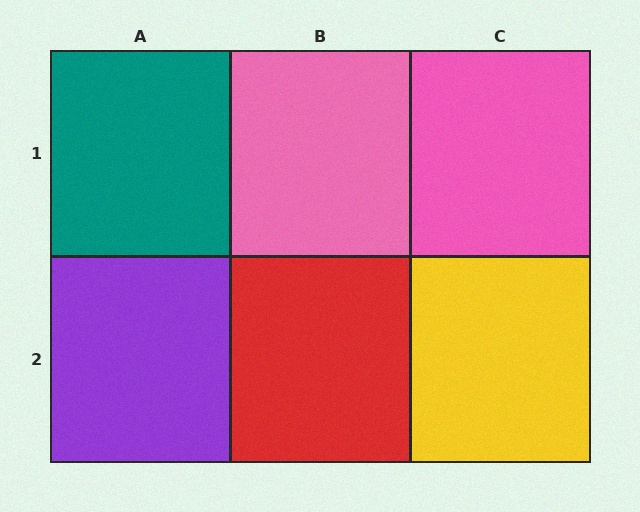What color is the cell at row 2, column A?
Purple.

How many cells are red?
1 cell is red.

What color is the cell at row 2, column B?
Red.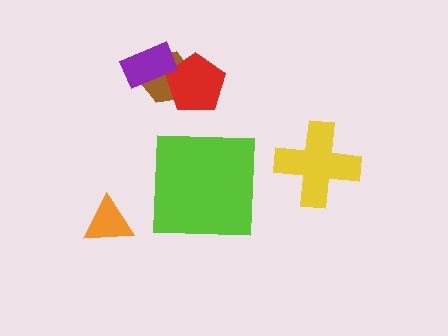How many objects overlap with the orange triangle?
0 objects overlap with the orange triangle.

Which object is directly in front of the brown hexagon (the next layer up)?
The red pentagon is directly in front of the brown hexagon.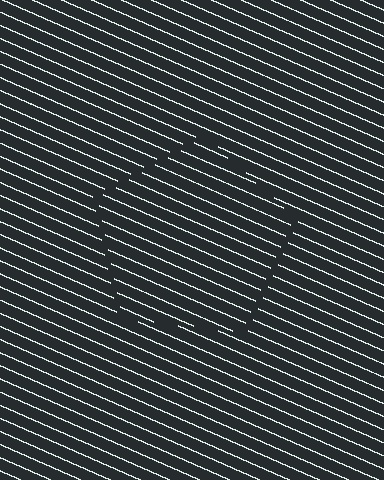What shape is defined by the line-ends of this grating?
An illusory pentagon. The interior of the shape contains the same grating, shifted by half a period — the contour is defined by the phase discontinuity where line-ends from the inner and outer gratings abut.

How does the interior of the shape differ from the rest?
The interior of the shape contains the same grating, shifted by half a period — the contour is defined by the phase discontinuity where line-ends from the inner and outer gratings abut.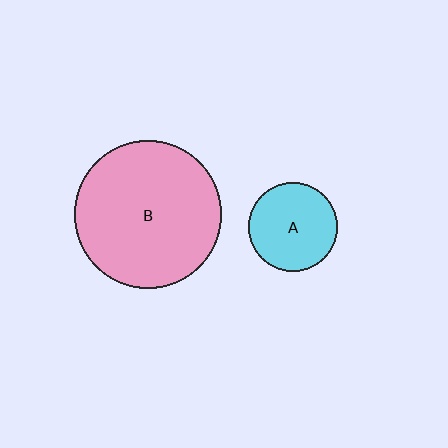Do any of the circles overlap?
No, none of the circles overlap.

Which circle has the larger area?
Circle B (pink).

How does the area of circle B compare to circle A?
Approximately 2.7 times.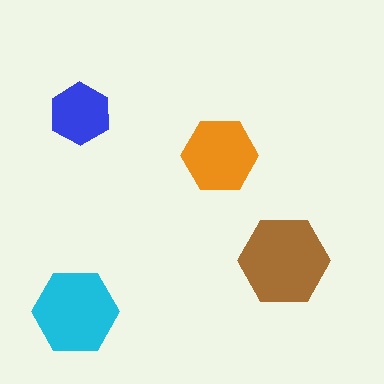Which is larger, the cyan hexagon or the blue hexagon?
The cyan one.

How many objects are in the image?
There are 4 objects in the image.